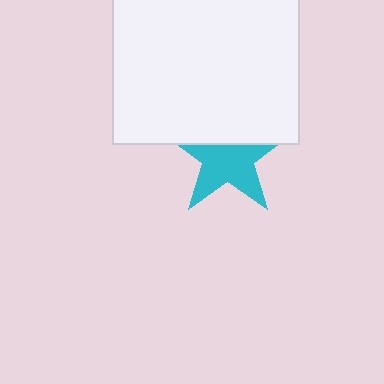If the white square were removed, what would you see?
You would see the complete cyan star.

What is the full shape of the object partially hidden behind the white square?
The partially hidden object is a cyan star.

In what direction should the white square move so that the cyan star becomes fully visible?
The white square should move up. That is the shortest direction to clear the overlap and leave the cyan star fully visible.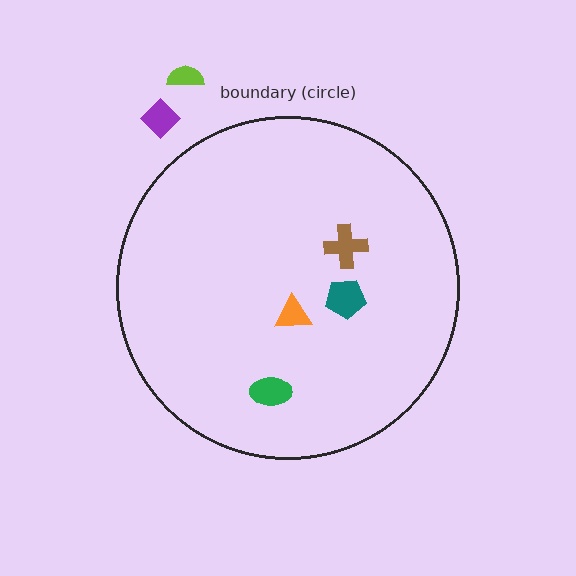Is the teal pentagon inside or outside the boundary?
Inside.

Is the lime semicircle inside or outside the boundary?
Outside.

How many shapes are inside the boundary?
4 inside, 2 outside.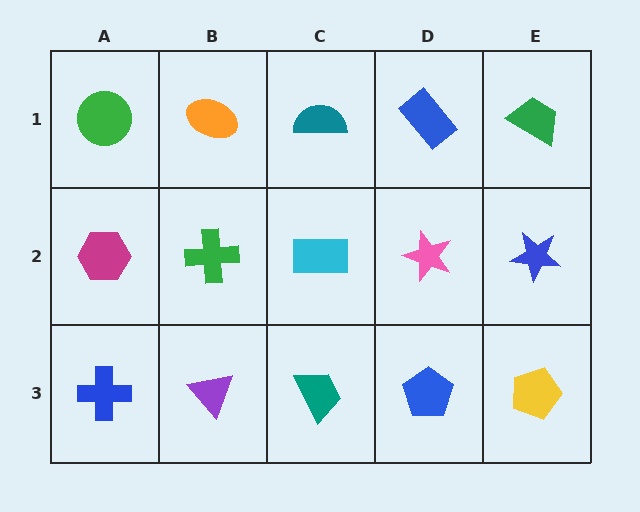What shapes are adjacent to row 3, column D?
A pink star (row 2, column D), a teal trapezoid (row 3, column C), a yellow pentagon (row 3, column E).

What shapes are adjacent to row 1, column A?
A magenta hexagon (row 2, column A), an orange ellipse (row 1, column B).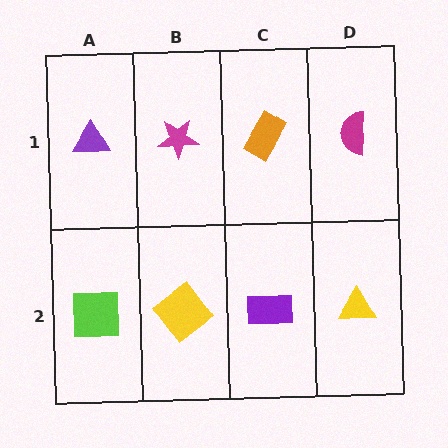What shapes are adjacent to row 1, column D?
A yellow triangle (row 2, column D), an orange rectangle (row 1, column C).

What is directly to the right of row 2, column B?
A purple rectangle.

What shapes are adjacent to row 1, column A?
A lime square (row 2, column A), a magenta star (row 1, column B).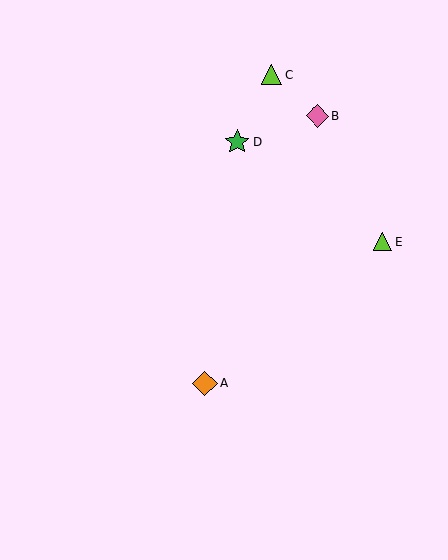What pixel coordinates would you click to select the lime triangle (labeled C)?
Click at (272, 75) to select the lime triangle C.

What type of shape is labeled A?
Shape A is an orange diamond.